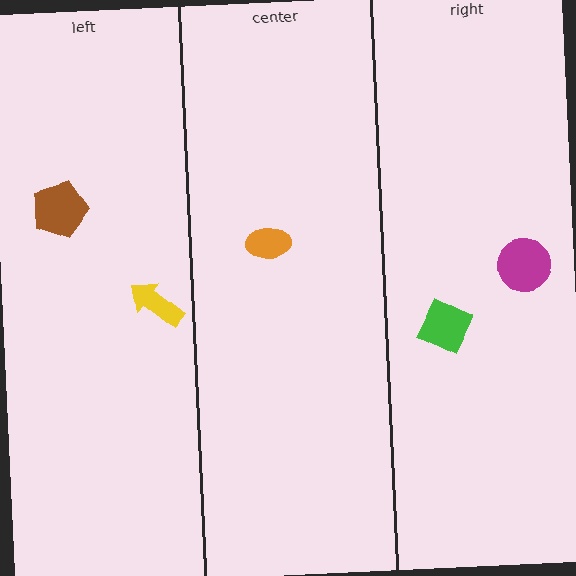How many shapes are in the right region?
2.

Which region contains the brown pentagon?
The left region.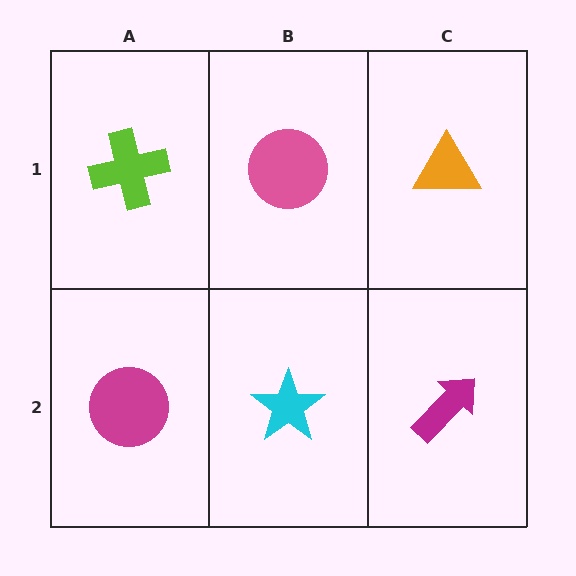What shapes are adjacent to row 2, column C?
An orange triangle (row 1, column C), a cyan star (row 2, column B).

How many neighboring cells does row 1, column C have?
2.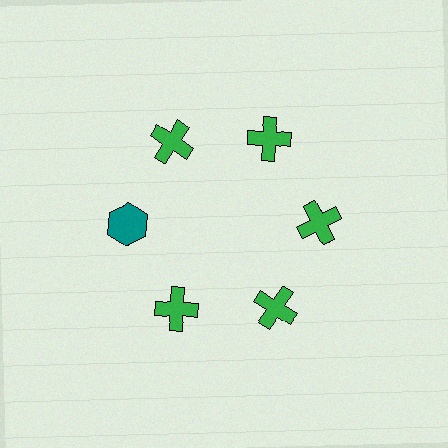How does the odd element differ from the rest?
It differs in both color (teal instead of green) and shape (hexagon instead of cross).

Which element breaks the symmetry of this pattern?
The teal hexagon at roughly the 9 o'clock position breaks the symmetry. All other shapes are green crosses.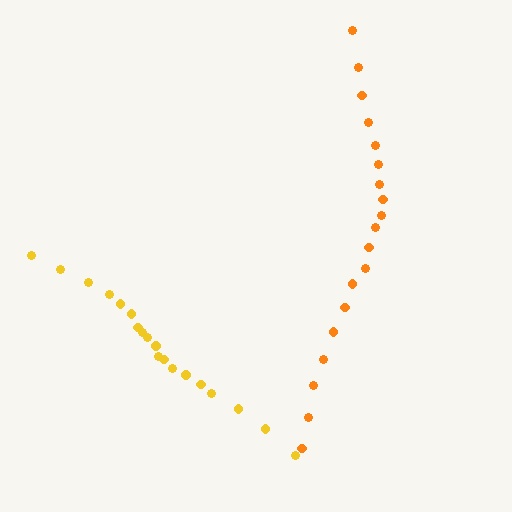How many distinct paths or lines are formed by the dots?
There are 2 distinct paths.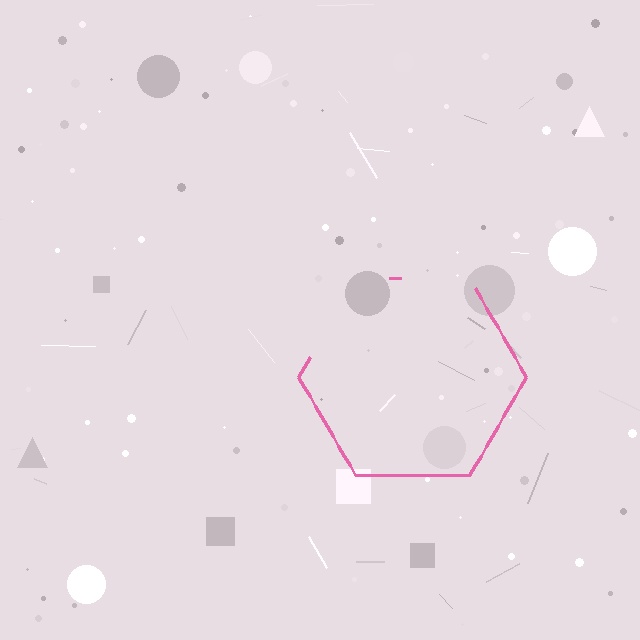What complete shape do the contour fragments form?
The contour fragments form a hexagon.